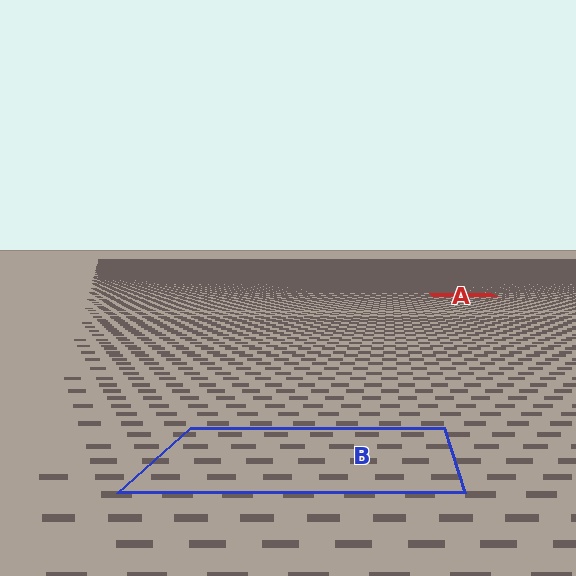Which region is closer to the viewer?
Region B is closer. The texture elements there are larger and more spread out.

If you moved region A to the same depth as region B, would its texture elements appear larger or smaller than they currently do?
They would appear larger. At a closer depth, the same texture elements are projected at a bigger on-screen size.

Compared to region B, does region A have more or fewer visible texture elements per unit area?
Region A has more texture elements per unit area — they are packed more densely because it is farther away.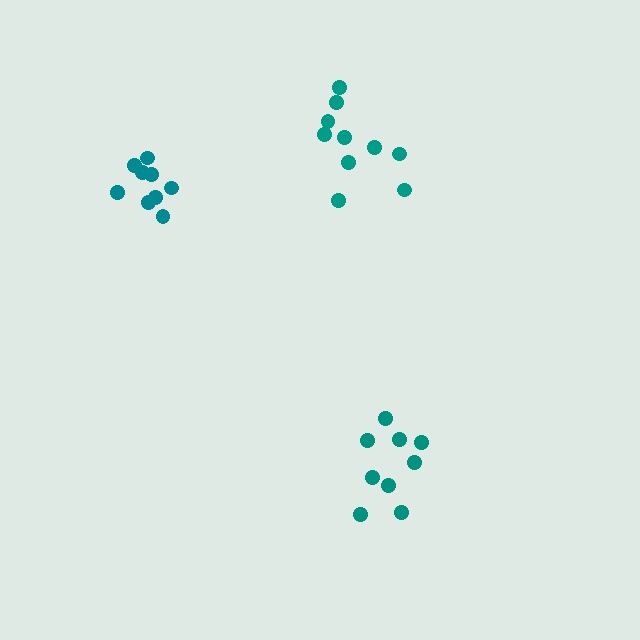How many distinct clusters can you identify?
There are 3 distinct clusters.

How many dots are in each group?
Group 1: 9 dots, Group 2: 9 dots, Group 3: 10 dots (28 total).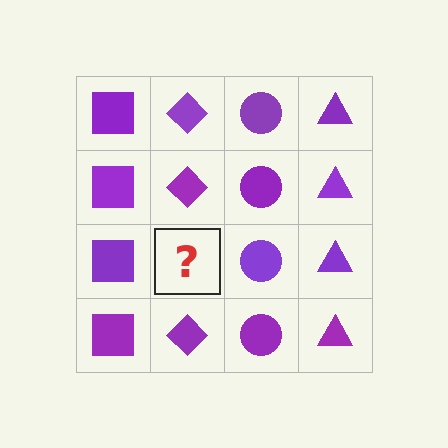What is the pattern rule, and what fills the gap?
The rule is that each column has a consistent shape. The gap should be filled with a purple diamond.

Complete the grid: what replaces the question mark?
The question mark should be replaced with a purple diamond.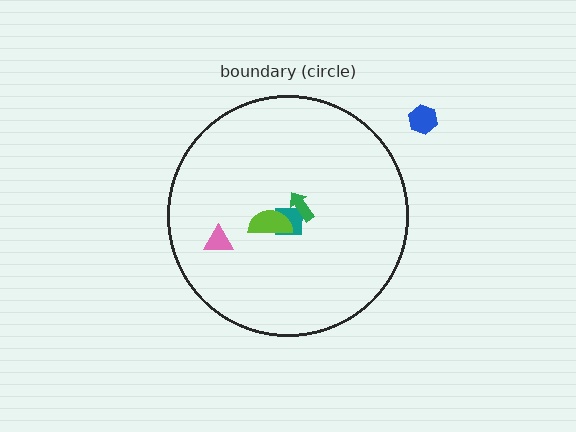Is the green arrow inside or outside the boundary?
Inside.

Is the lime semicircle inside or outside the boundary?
Inside.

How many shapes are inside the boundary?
4 inside, 1 outside.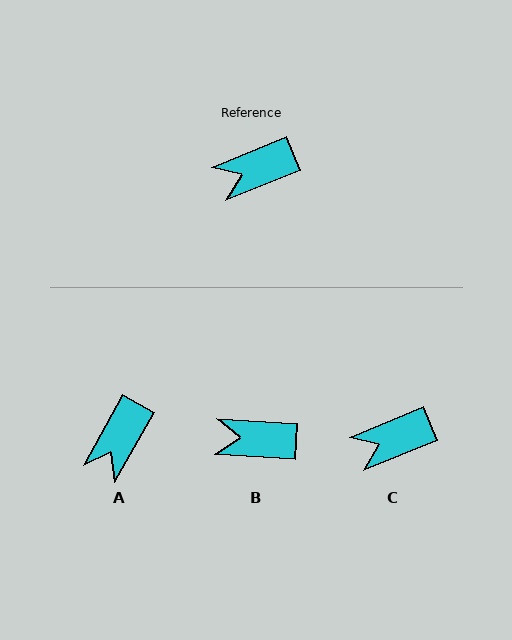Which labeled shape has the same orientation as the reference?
C.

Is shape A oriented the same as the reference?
No, it is off by about 38 degrees.